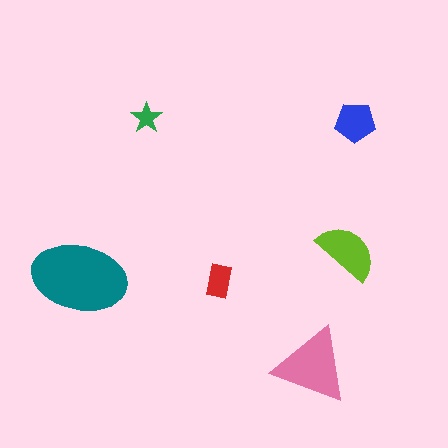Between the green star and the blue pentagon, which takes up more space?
The blue pentagon.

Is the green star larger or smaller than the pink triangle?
Smaller.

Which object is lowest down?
The pink triangle is bottommost.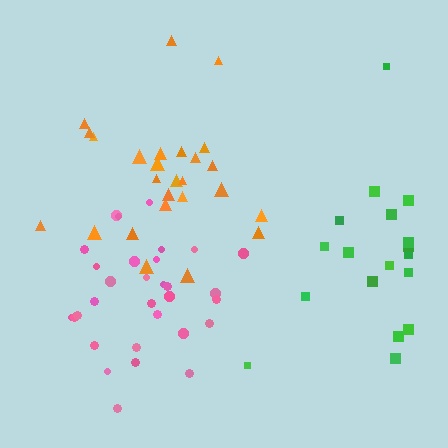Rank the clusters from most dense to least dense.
pink, orange, green.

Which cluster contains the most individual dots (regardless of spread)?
Pink (31).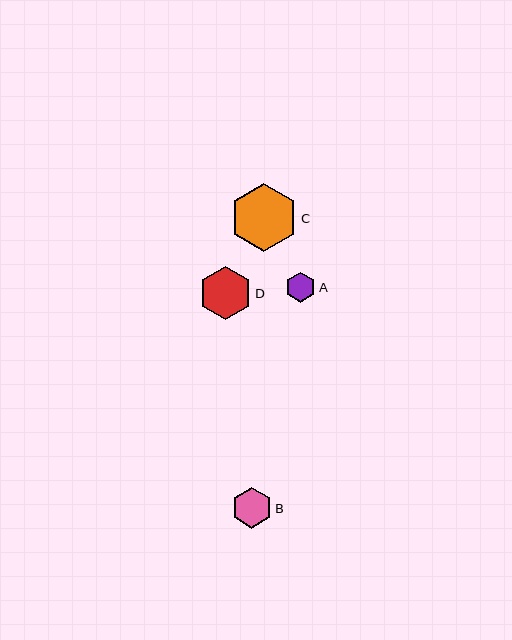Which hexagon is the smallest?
Hexagon A is the smallest with a size of approximately 30 pixels.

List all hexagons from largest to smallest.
From largest to smallest: C, D, B, A.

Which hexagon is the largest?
Hexagon C is the largest with a size of approximately 68 pixels.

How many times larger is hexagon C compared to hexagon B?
Hexagon C is approximately 1.7 times the size of hexagon B.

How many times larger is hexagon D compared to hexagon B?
Hexagon D is approximately 1.3 times the size of hexagon B.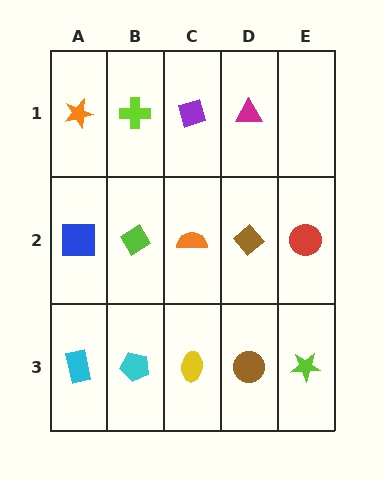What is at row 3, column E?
A lime star.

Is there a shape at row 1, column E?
No, that cell is empty.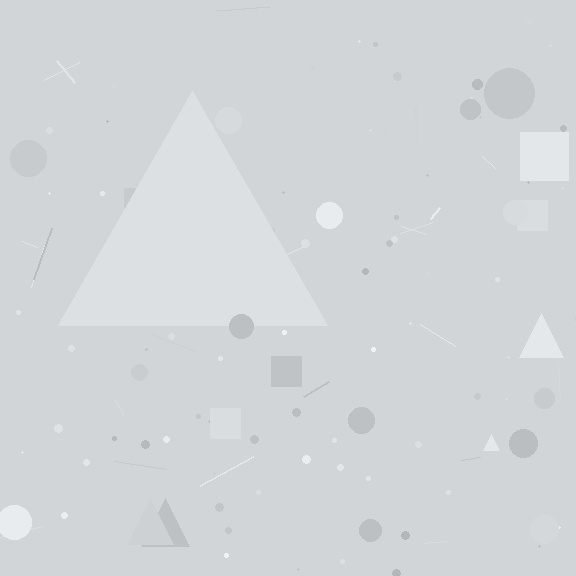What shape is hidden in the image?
A triangle is hidden in the image.